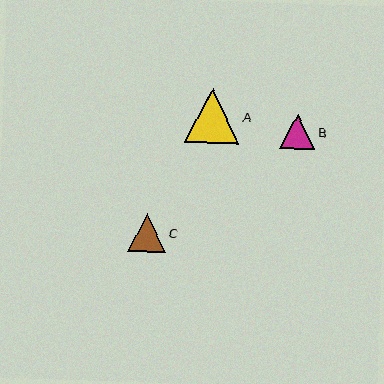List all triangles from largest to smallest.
From largest to smallest: A, C, B.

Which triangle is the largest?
Triangle A is the largest with a size of approximately 55 pixels.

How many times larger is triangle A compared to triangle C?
Triangle A is approximately 1.4 times the size of triangle C.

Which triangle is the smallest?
Triangle B is the smallest with a size of approximately 35 pixels.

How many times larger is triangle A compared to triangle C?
Triangle A is approximately 1.4 times the size of triangle C.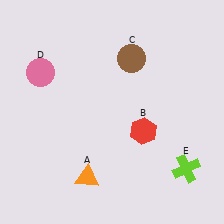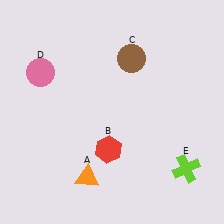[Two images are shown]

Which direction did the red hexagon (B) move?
The red hexagon (B) moved left.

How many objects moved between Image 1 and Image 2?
1 object moved between the two images.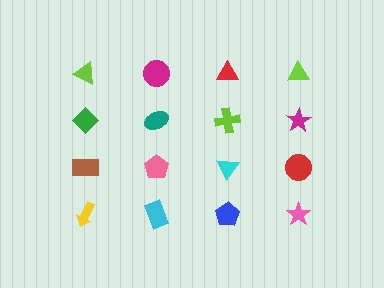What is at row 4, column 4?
A pink star.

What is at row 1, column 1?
A lime triangle.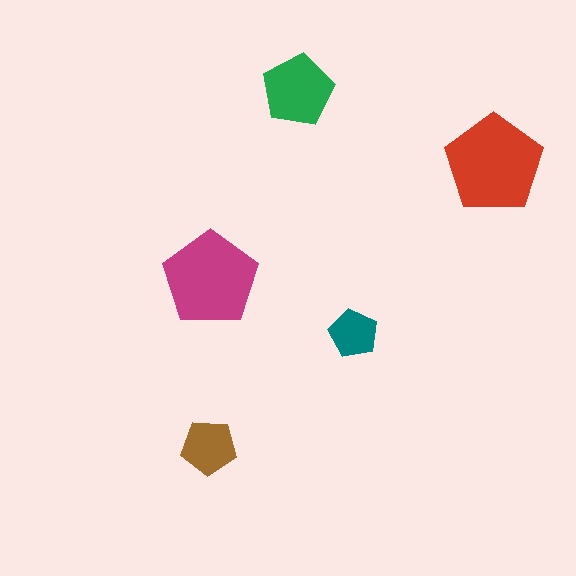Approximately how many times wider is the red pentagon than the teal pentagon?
About 2 times wider.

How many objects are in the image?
There are 5 objects in the image.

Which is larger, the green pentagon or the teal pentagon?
The green one.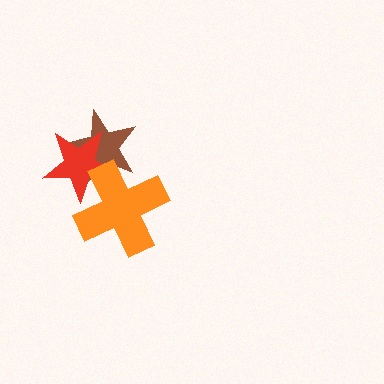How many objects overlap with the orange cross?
2 objects overlap with the orange cross.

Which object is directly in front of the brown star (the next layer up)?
The red star is directly in front of the brown star.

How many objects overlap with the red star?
2 objects overlap with the red star.